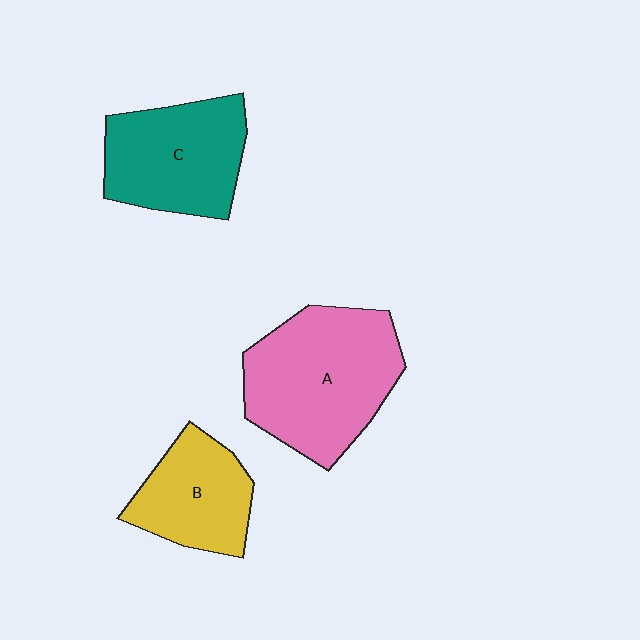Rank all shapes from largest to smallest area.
From largest to smallest: A (pink), C (teal), B (yellow).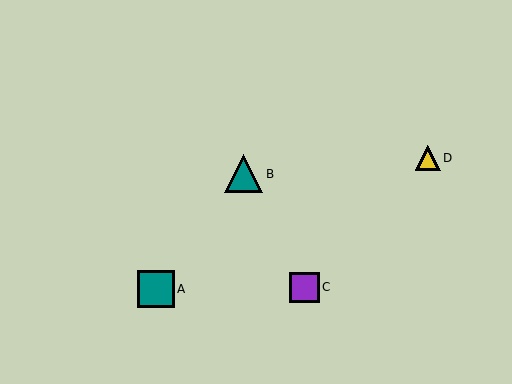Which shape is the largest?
The teal triangle (labeled B) is the largest.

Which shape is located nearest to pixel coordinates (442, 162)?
The yellow triangle (labeled D) at (428, 158) is nearest to that location.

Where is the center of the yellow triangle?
The center of the yellow triangle is at (428, 158).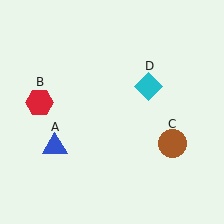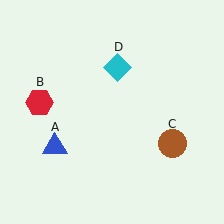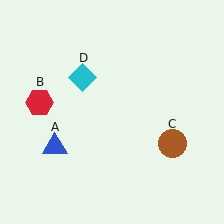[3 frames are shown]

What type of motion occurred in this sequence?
The cyan diamond (object D) rotated counterclockwise around the center of the scene.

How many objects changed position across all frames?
1 object changed position: cyan diamond (object D).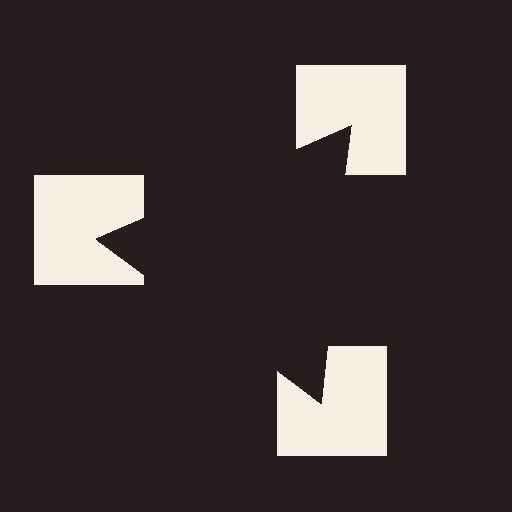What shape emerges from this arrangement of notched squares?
An illusory triangle — its edges are inferred from the aligned wedge cuts in the notched squares, not physically drawn.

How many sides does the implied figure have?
3 sides.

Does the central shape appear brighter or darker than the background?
It typically appears slightly darker than the background, even though no actual brightness change is drawn.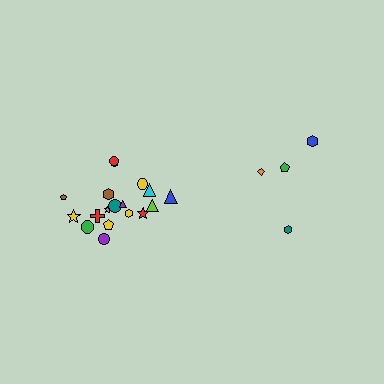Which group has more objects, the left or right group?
The left group.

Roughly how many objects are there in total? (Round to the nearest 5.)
Roughly 20 objects in total.